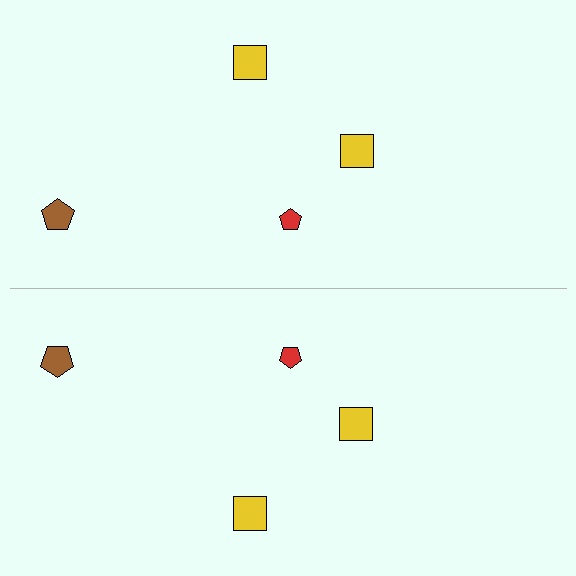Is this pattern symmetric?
Yes, this pattern has bilateral (reflection) symmetry.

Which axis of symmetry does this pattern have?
The pattern has a horizontal axis of symmetry running through the center of the image.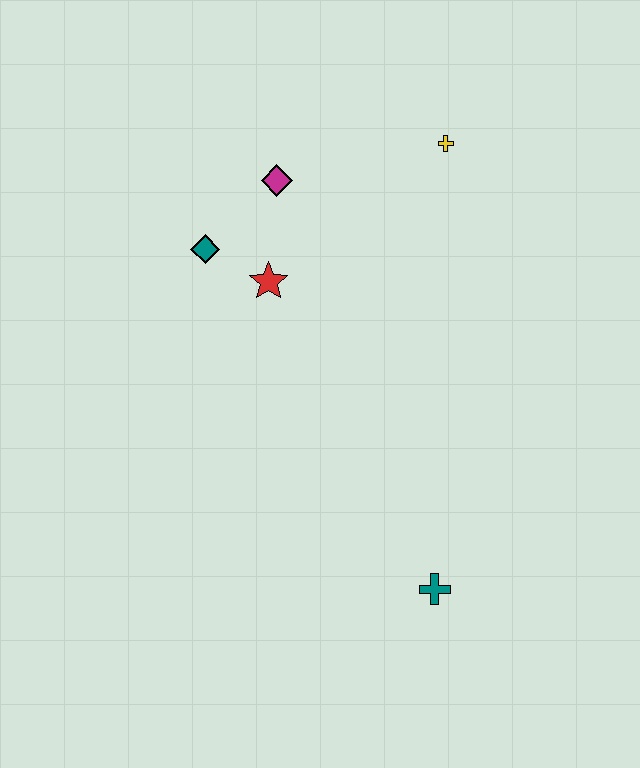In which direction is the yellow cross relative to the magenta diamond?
The yellow cross is to the right of the magenta diamond.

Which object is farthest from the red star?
The teal cross is farthest from the red star.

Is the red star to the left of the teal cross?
Yes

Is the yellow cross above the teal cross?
Yes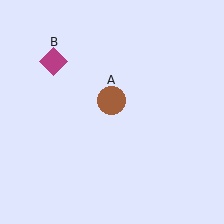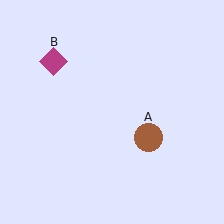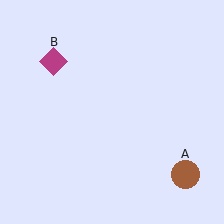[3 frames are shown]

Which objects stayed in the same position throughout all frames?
Magenta diamond (object B) remained stationary.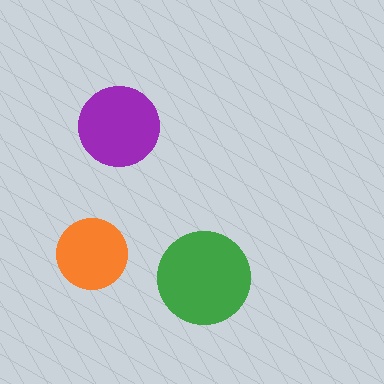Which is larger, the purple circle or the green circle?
The green one.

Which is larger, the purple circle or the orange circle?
The purple one.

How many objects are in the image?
There are 3 objects in the image.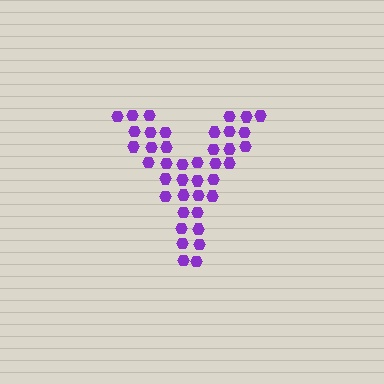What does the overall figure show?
The overall figure shows the letter Y.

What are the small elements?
The small elements are hexagons.